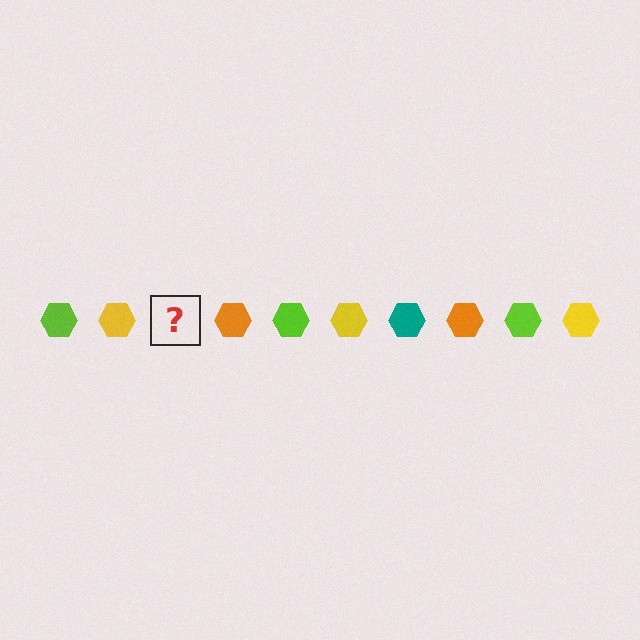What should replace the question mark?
The question mark should be replaced with a teal hexagon.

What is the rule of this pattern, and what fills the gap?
The rule is that the pattern cycles through lime, yellow, teal, orange hexagons. The gap should be filled with a teal hexagon.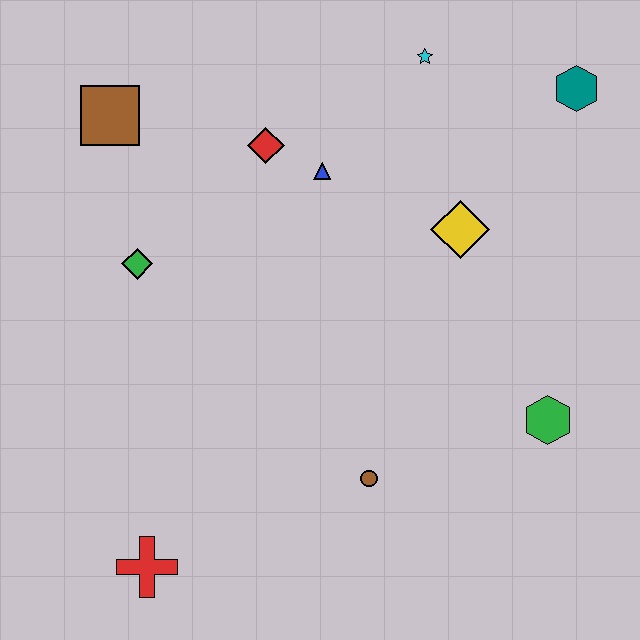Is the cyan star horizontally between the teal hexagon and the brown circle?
Yes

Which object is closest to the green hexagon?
The brown circle is closest to the green hexagon.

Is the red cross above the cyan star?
No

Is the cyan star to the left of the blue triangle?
No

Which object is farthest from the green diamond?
The teal hexagon is farthest from the green diamond.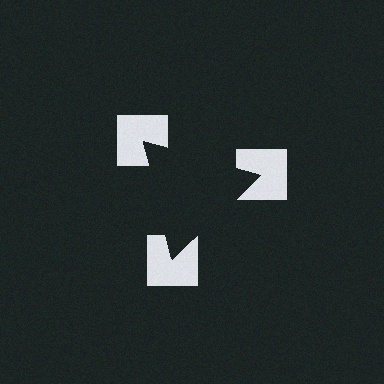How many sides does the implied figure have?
3 sides.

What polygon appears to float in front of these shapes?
An illusory triangle — its edges are inferred from the aligned wedge cuts in the notched squares, not physically drawn.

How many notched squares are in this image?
There are 3 — one at each vertex of the illusory triangle.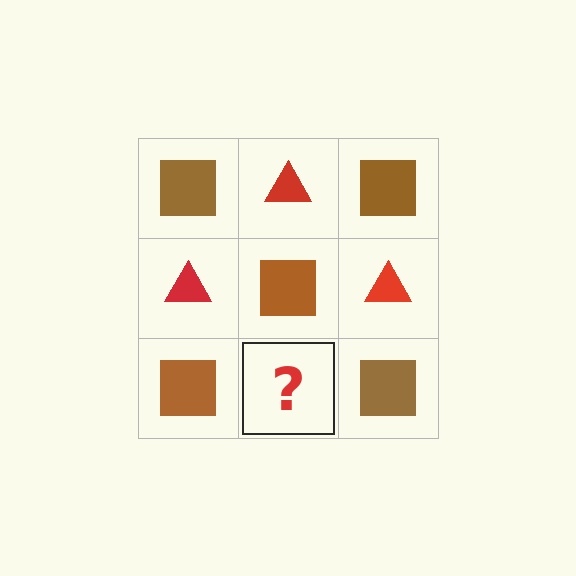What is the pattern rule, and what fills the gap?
The rule is that it alternates brown square and red triangle in a checkerboard pattern. The gap should be filled with a red triangle.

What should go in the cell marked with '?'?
The missing cell should contain a red triangle.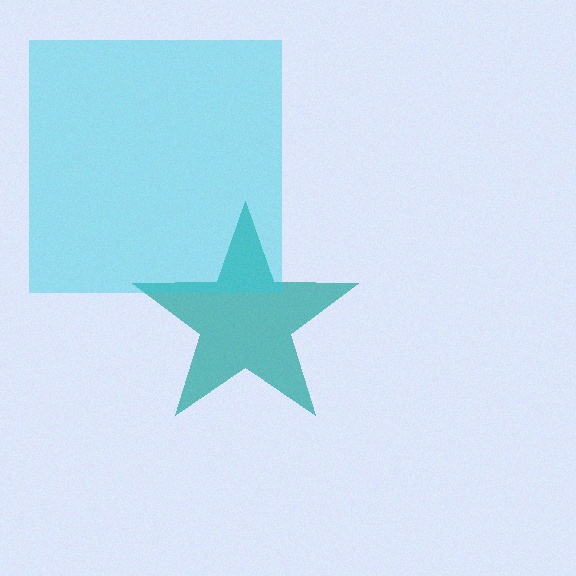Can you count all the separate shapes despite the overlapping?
Yes, there are 2 separate shapes.